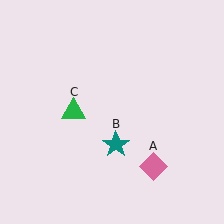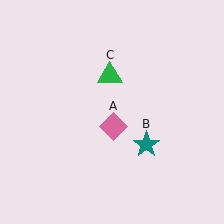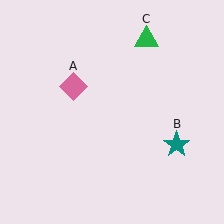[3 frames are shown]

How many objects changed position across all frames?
3 objects changed position: pink diamond (object A), teal star (object B), green triangle (object C).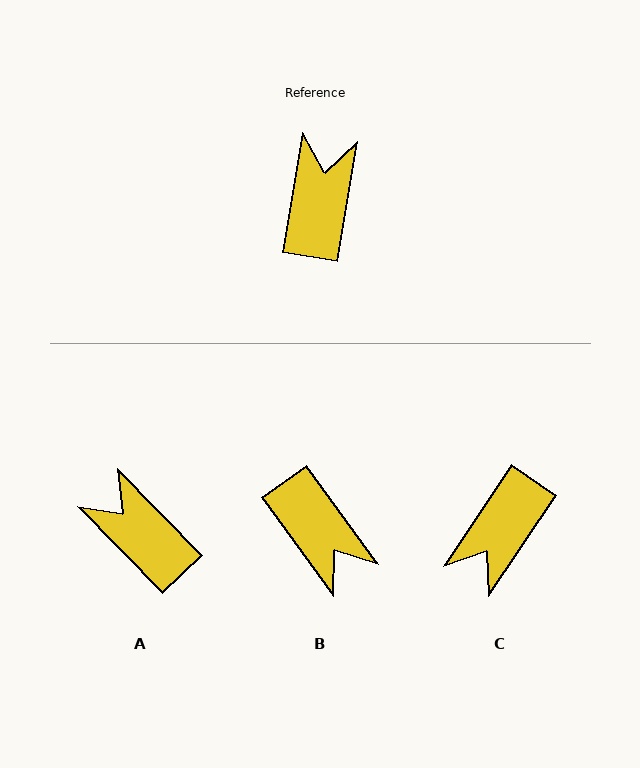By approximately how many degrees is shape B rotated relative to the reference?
Approximately 135 degrees clockwise.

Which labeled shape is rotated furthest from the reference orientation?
C, about 156 degrees away.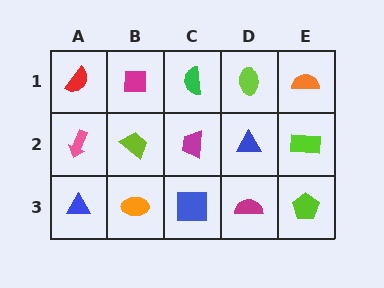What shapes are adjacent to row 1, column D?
A blue triangle (row 2, column D), a green semicircle (row 1, column C), an orange semicircle (row 1, column E).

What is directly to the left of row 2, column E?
A blue triangle.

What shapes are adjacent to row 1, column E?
A lime rectangle (row 2, column E), a lime ellipse (row 1, column D).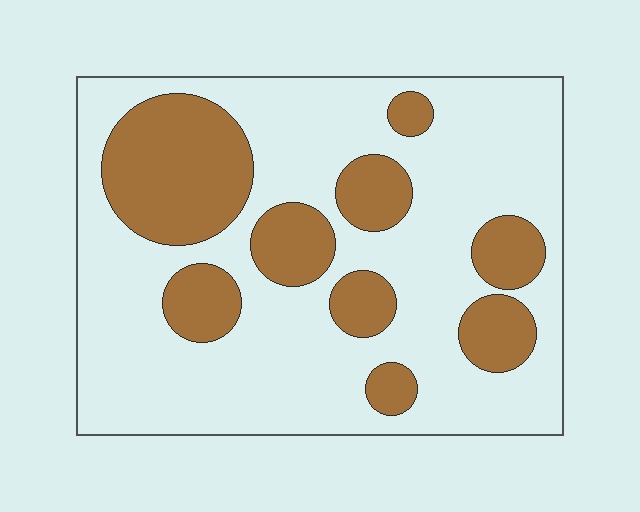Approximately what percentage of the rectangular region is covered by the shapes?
Approximately 30%.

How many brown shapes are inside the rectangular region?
9.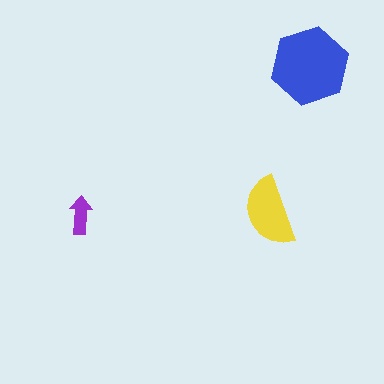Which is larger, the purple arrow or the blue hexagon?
The blue hexagon.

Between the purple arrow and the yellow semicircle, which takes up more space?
The yellow semicircle.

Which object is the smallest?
The purple arrow.